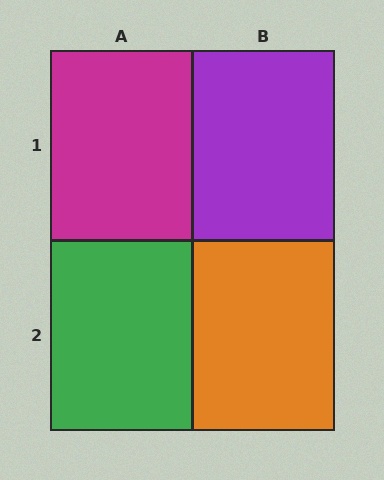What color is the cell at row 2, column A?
Green.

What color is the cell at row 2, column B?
Orange.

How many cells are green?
1 cell is green.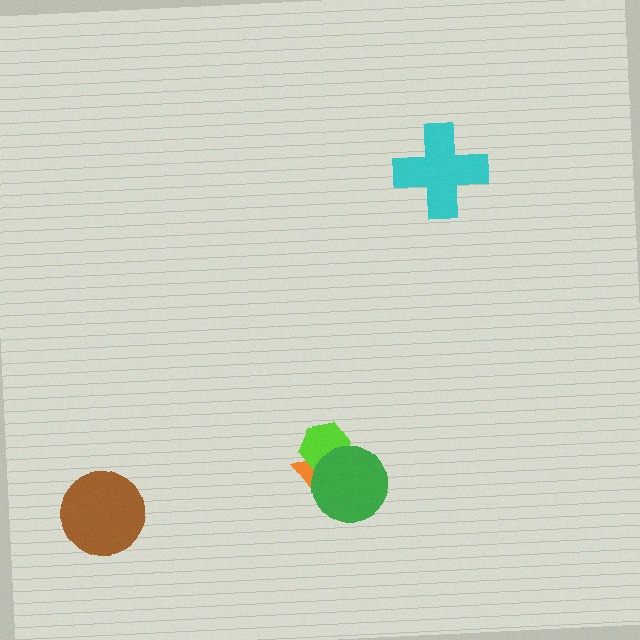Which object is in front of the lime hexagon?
The green circle is in front of the lime hexagon.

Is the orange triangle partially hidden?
Yes, it is partially covered by another shape.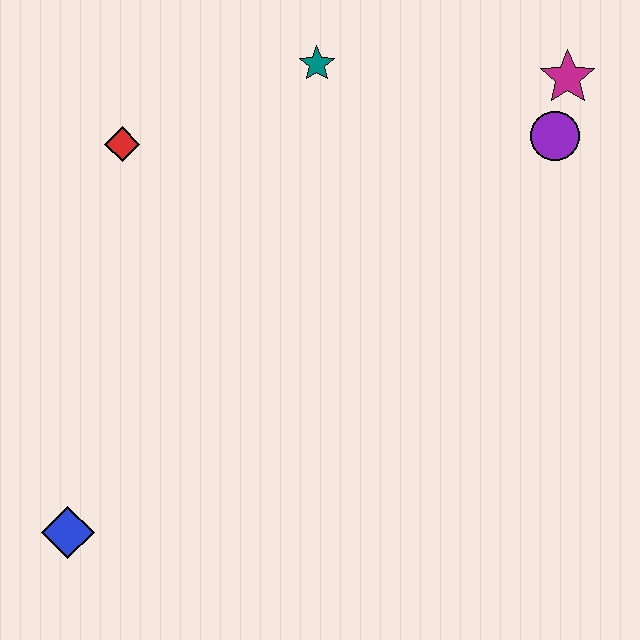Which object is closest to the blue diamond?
The red diamond is closest to the blue diamond.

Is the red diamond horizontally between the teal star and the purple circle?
No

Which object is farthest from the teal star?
The blue diamond is farthest from the teal star.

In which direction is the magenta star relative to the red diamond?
The magenta star is to the right of the red diamond.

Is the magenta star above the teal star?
No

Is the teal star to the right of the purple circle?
No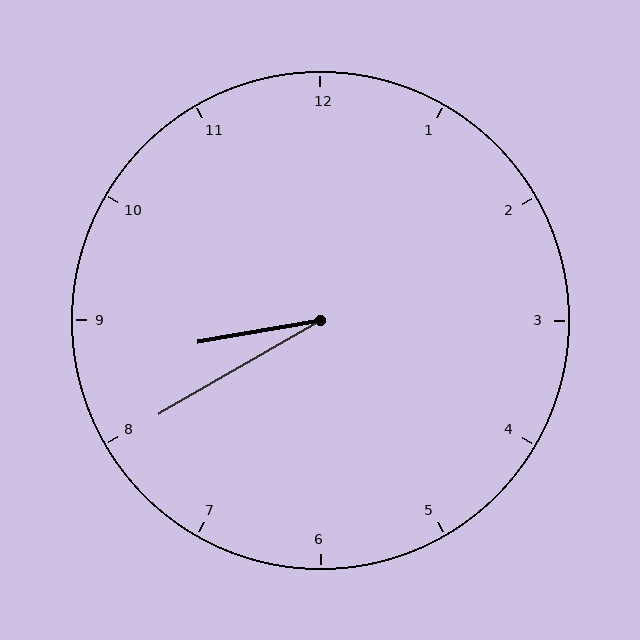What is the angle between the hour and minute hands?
Approximately 20 degrees.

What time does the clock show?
8:40.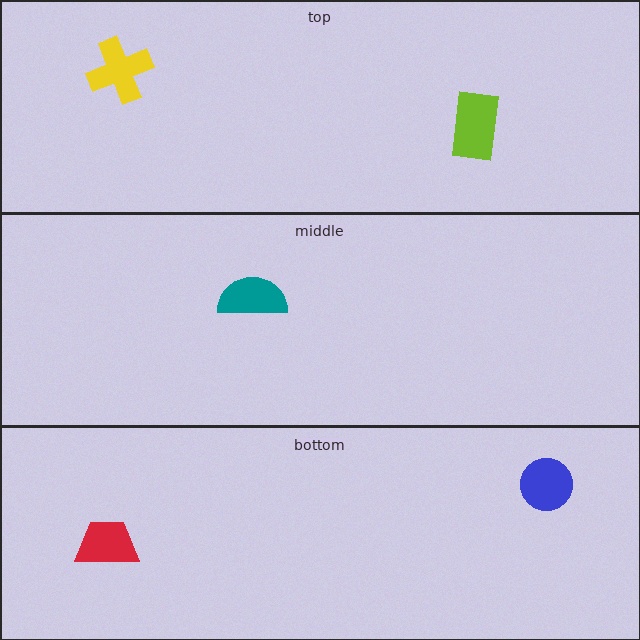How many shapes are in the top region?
2.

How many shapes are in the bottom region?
2.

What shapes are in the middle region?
The teal semicircle.